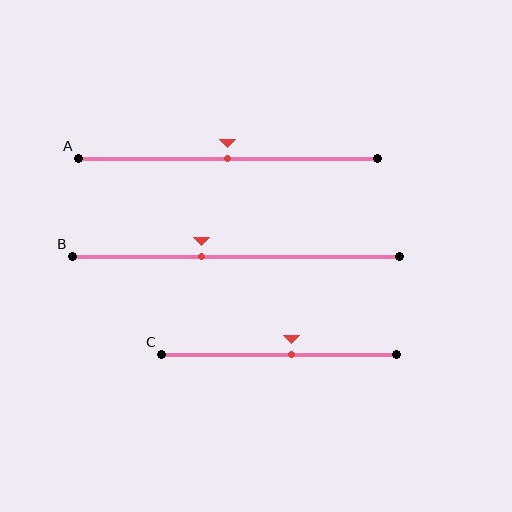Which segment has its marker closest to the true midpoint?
Segment A has its marker closest to the true midpoint.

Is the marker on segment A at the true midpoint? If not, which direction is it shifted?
Yes, the marker on segment A is at the true midpoint.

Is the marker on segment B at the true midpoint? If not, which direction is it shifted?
No, the marker on segment B is shifted to the left by about 10% of the segment length.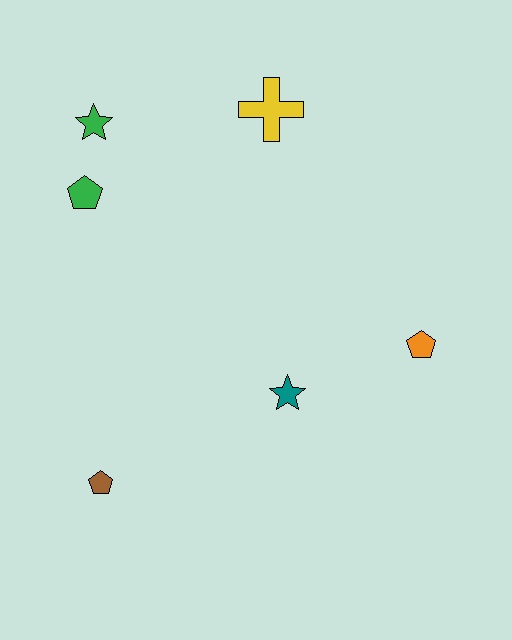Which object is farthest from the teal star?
The green star is farthest from the teal star.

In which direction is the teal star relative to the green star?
The teal star is below the green star.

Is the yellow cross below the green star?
No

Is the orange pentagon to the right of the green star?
Yes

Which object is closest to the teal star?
The orange pentagon is closest to the teal star.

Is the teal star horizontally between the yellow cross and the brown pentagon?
No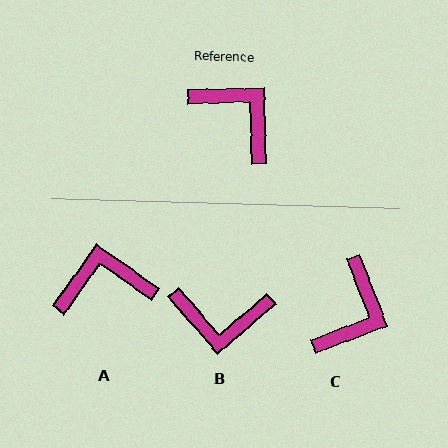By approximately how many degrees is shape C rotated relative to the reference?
Approximately 71 degrees clockwise.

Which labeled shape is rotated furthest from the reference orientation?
B, about 141 degrees away.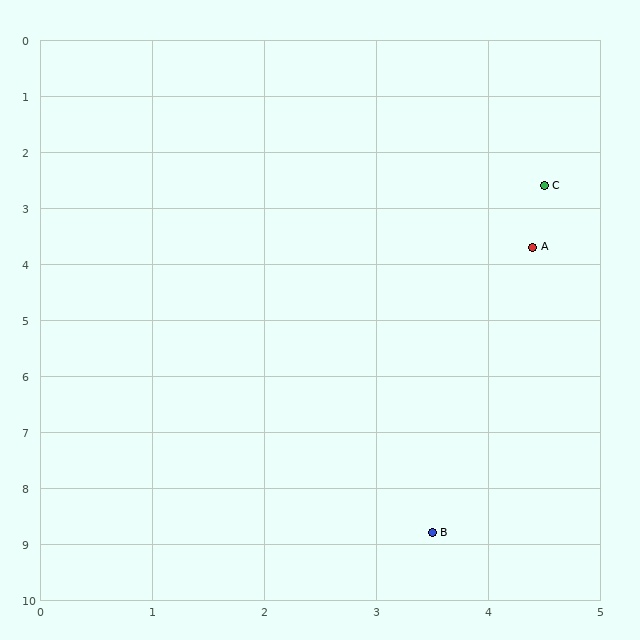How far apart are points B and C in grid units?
Points B and C are about 6.3 grid units apart.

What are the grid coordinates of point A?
Point A is at approximately (4.4, 3.7).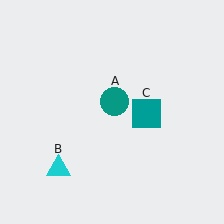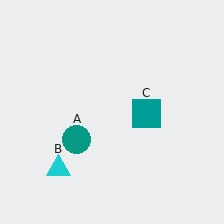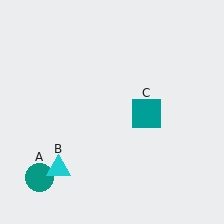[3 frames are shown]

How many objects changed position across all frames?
1 object changed position: teal circle (object A).